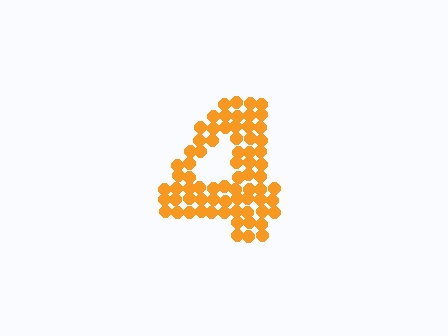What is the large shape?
The large shape is the digit 4.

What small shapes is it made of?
It is made of small circles.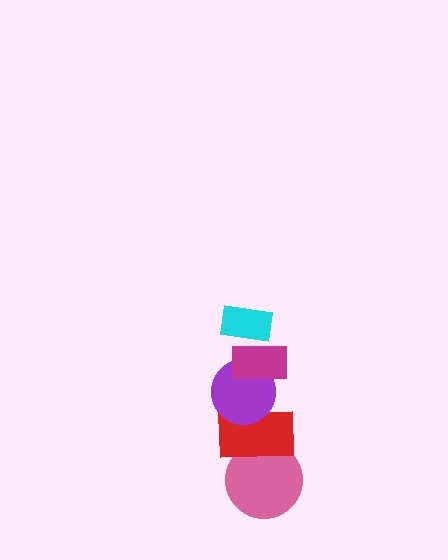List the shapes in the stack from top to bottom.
From top to bottom: the cyan rectangle, the magenta rectangle, the purple circle, the red rectangle, the pink circle.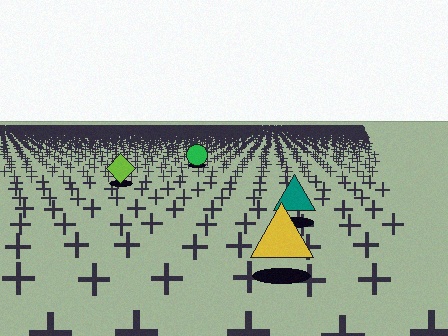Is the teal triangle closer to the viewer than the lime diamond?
Yes. The teal triangle is closer — you can tell from the texture gradient: the ground texture is coarser near it.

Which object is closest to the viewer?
The yellow triangle is closest. The texture marks near it are larger and more spread out.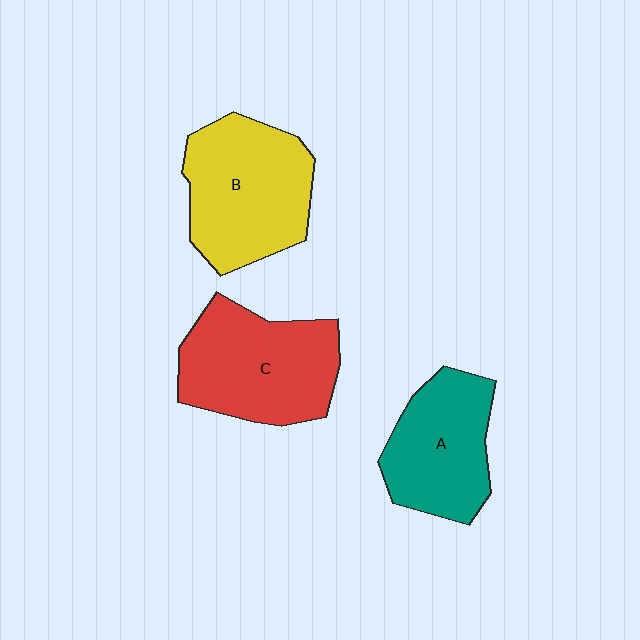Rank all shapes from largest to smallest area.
From largest to smallest: B (yellow), C (red), A (teal).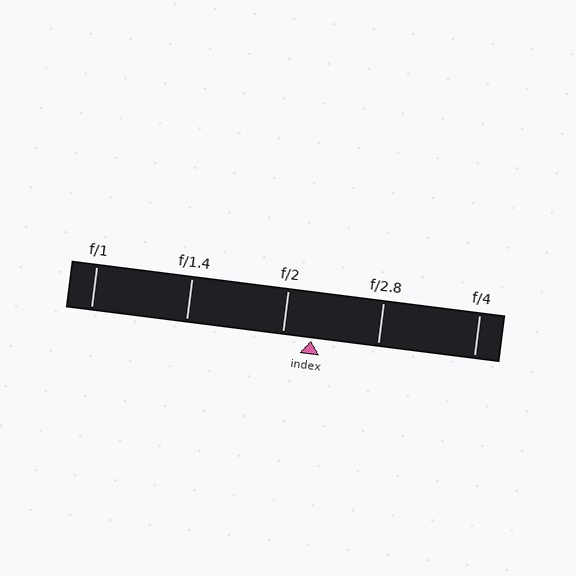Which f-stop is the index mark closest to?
The index mark is closest to f/2.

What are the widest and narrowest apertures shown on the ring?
The widest aperture shown is f/1 and the narrowest is f/4.